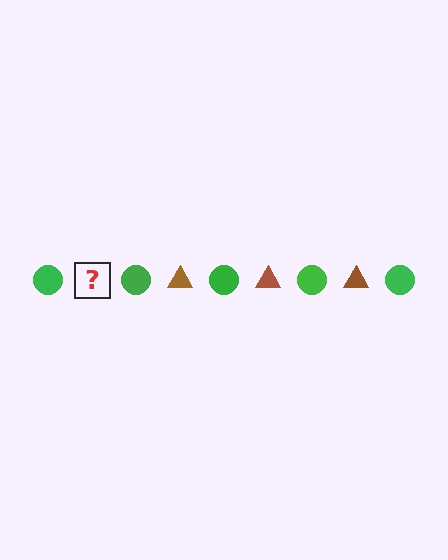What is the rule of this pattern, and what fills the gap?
The rule is that the pattern alternates between green circle and brown triangle. The gap should be filled with a brown triangle.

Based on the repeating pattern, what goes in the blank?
The blank should be a brown triangle.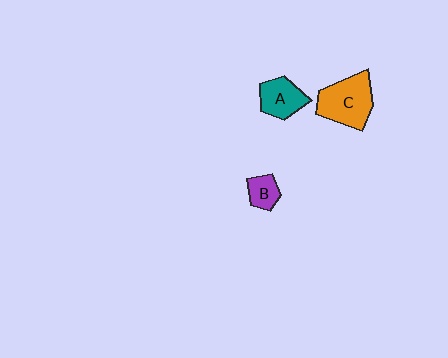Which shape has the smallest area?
Shape B (purple).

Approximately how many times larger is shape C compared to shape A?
Approximately 1.6 times.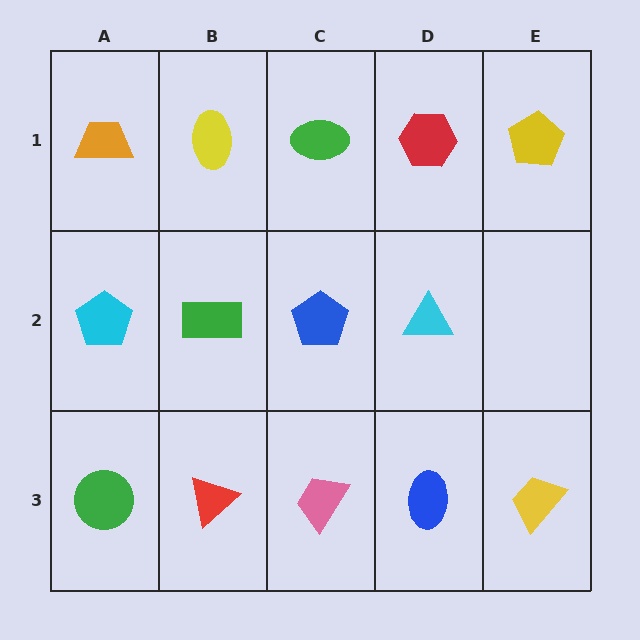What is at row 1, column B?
A yellow ellipse.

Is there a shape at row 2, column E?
No, that cell is empty.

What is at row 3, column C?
A pink trapezoid.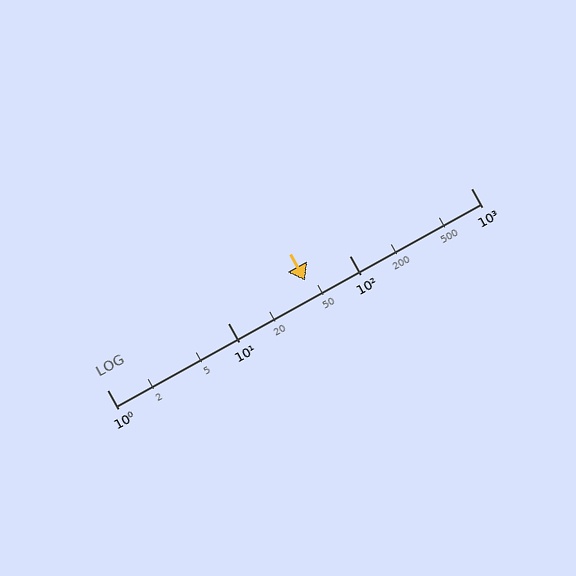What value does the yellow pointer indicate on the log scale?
The pointer indicates approximately 43.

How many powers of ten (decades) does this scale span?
The scale spans 3 decades, from 1 to 1000.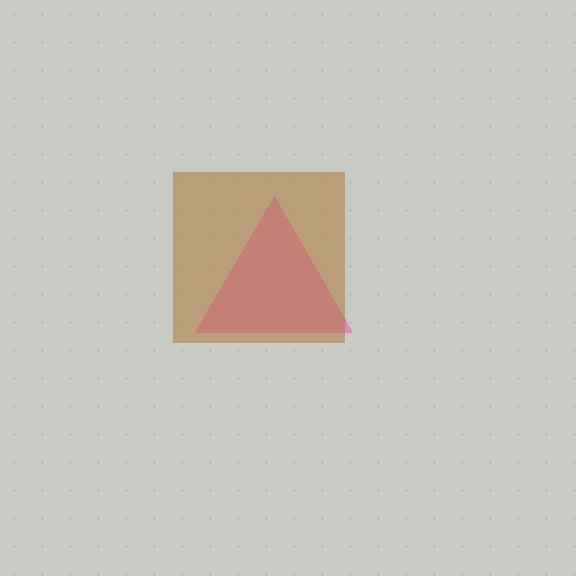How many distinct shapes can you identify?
There are 2 distinct shapes: a pink triangle, a brown square.